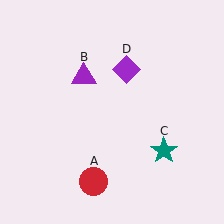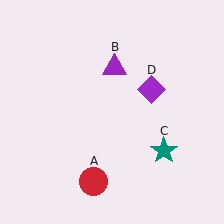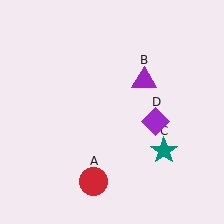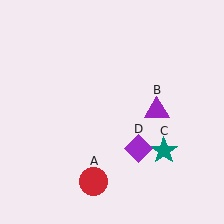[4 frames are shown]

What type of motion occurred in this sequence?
The purple triangle (object B), purple diamond (object D) rotated clockwise around the center of the scene.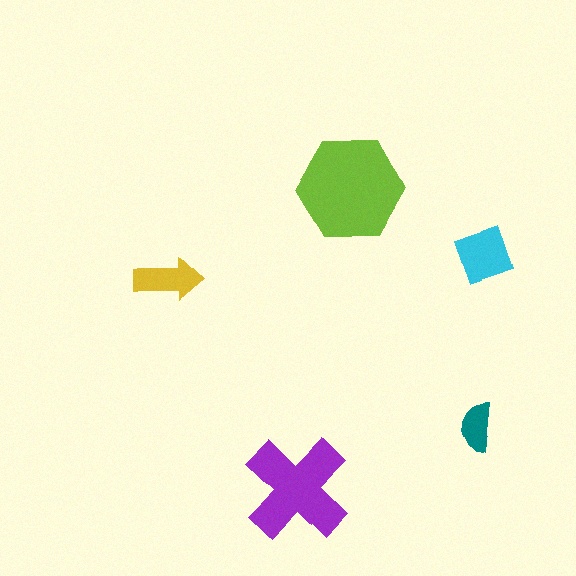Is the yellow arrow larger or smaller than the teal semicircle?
Larger.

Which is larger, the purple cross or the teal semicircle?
The purple cross.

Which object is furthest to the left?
The yellow arrow is leftmost.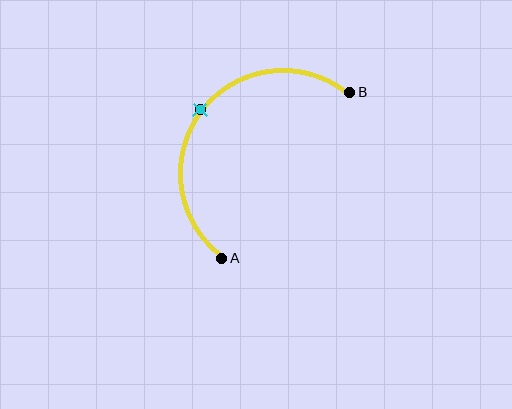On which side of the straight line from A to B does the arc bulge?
The arc bulges above and to the left of the straight line connecting A and B.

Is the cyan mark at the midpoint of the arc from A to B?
Yes. The cyan mark lies on the arc at equal arc-length from both A and B — it is the arc midpoint.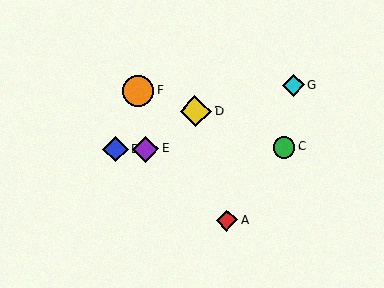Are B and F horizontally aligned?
No, B is at y≈149 and F is at y≈91.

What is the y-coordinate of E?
Object E is at y≈149.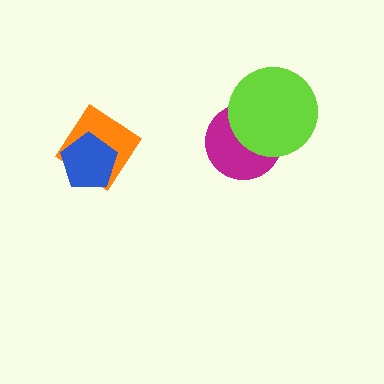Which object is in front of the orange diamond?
The blue pentagon is in front of the orange diamond.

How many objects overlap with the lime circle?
1 object overlaps with the lime circle.